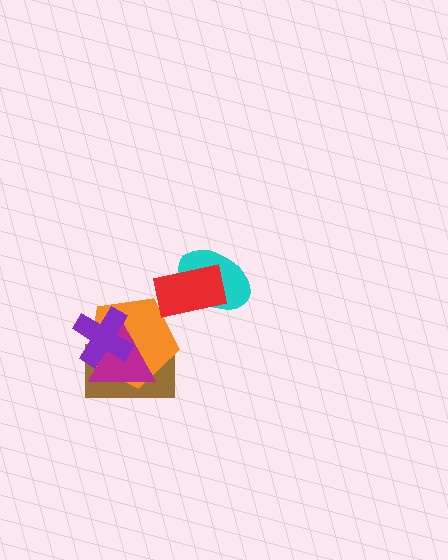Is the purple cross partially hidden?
No, no other shape covers it.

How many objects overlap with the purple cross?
3 objects overlap with the purple cross.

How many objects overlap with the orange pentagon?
3 objects overlap with the orange pentagon.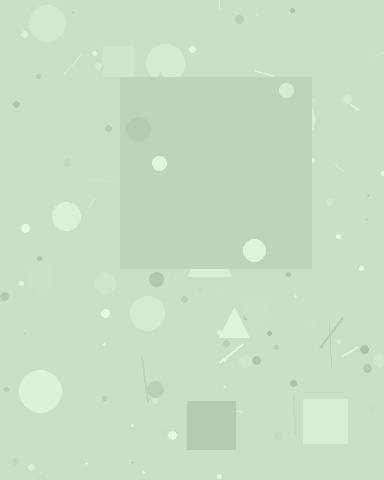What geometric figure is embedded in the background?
A square is embedded in the background.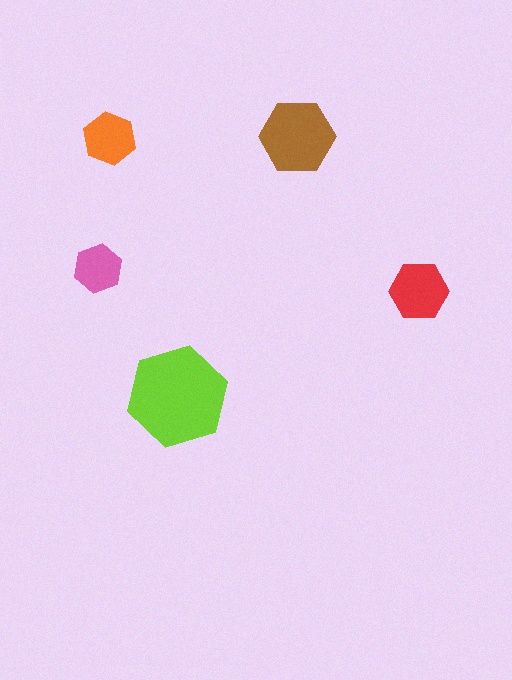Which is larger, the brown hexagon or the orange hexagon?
The brown one.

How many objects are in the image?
There are 5 objects in the image.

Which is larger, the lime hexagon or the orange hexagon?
The lime one.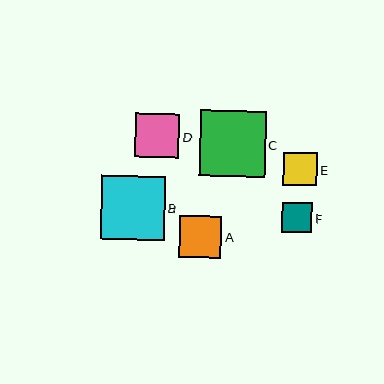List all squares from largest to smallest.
From largest to smallest: C, B, D, A, E, F.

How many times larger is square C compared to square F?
Square C is approximately 2.2 times the size of square F.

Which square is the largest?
Square C is the largest with a size of approximately 66 pixels.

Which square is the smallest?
Square F is the smallest with a size of approximately 31 pixels.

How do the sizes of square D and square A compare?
Square D and square A are approximately the same size.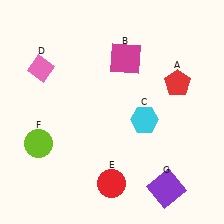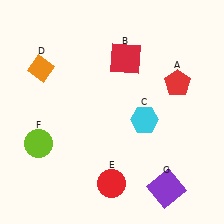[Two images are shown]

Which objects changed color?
B changed from magenta to red. D changed from pink to orange.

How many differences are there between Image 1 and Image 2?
There are 2 differences between the two images.